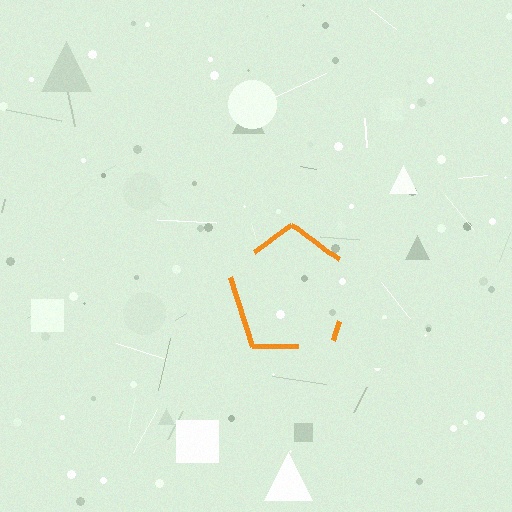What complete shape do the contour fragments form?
The contour fragments form a pentagon.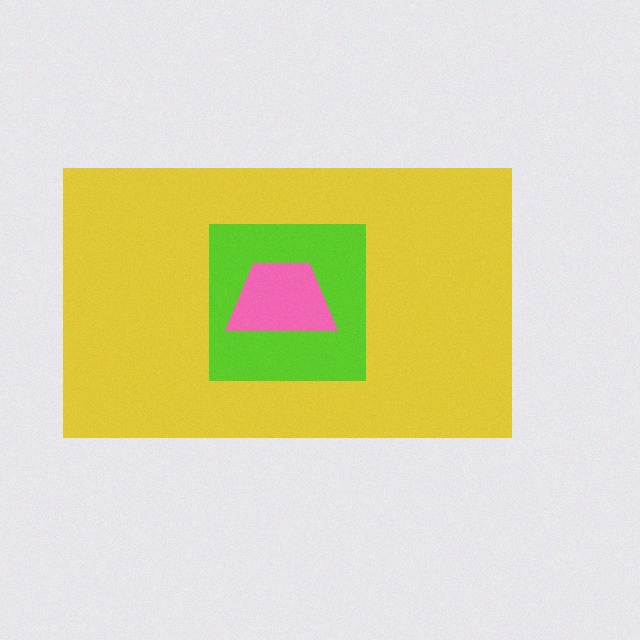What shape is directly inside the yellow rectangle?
The lime square.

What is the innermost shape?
The pink trapezoid.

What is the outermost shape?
The yellow rectangle.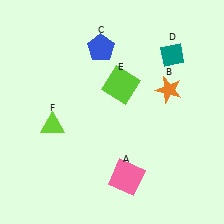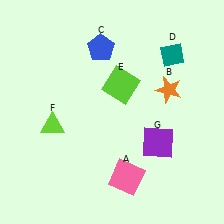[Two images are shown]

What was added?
A purple square (G) was added in Image 2.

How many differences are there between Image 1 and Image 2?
There is 1 difference between the two images.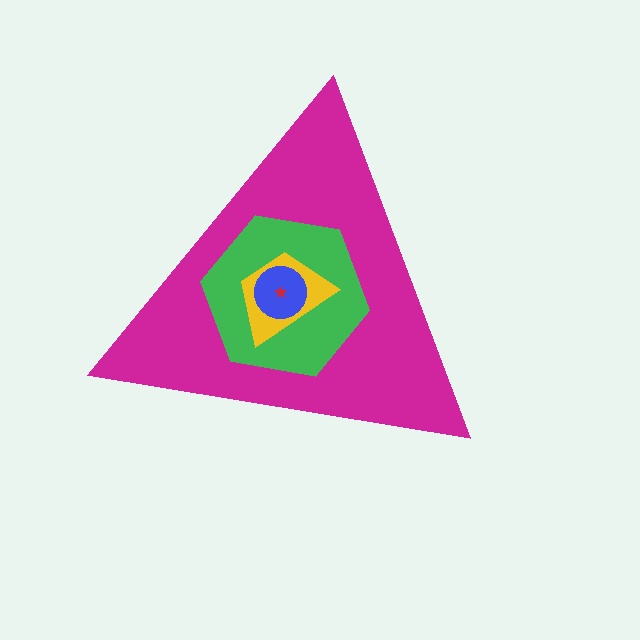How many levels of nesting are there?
5.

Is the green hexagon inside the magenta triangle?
Yes.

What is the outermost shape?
The magenta triangle.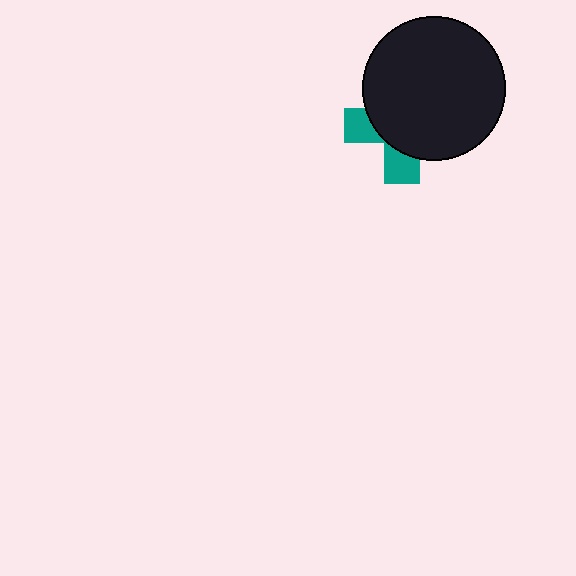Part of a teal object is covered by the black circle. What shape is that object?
It is a cross.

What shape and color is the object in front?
The object in front is a black circle.